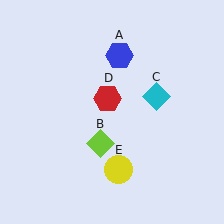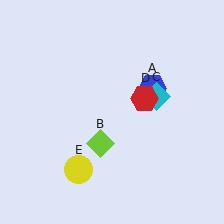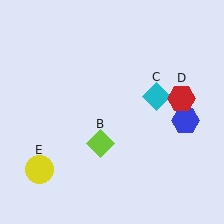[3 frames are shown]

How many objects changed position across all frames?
3 objects changed position: blue hexagon (object A), red hexagon (object D), yellow circle (object E).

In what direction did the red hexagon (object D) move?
The red hexagon (object D) moved right.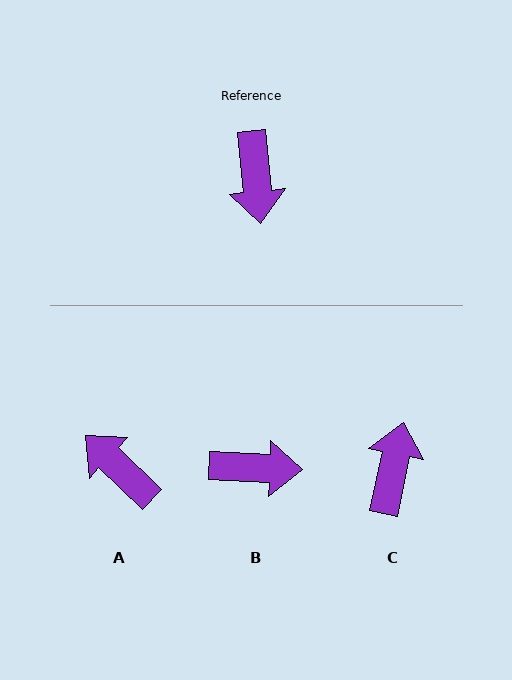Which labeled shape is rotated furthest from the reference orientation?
C, about 162 degrees away.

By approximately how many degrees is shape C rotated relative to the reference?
Approximately 162 degrees counter-clockwise.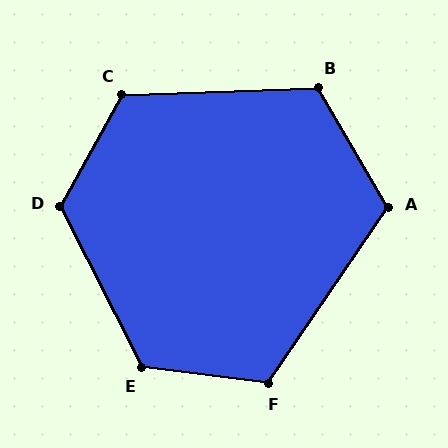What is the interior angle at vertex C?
Approximately 121 degrees (obtuse).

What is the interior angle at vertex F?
Approximately 117 degrees (obtuse).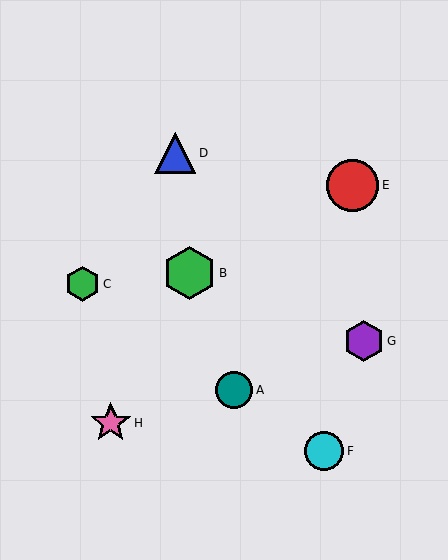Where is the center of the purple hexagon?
The center of the purple hexagon is at (364, 341).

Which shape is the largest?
The green hexagon (labeled B) is the largest.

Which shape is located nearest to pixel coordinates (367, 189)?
The red circle (labeled E) at (353, 185) is nearest to that location.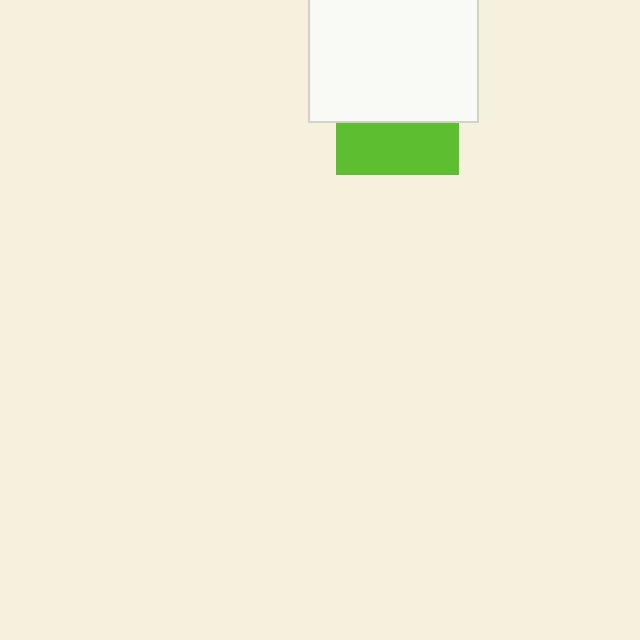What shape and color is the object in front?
The object in front is a white square.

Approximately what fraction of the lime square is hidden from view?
Roughly 58% of the lime square is hidden behind the white square.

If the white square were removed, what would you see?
You would see the complete lime square.